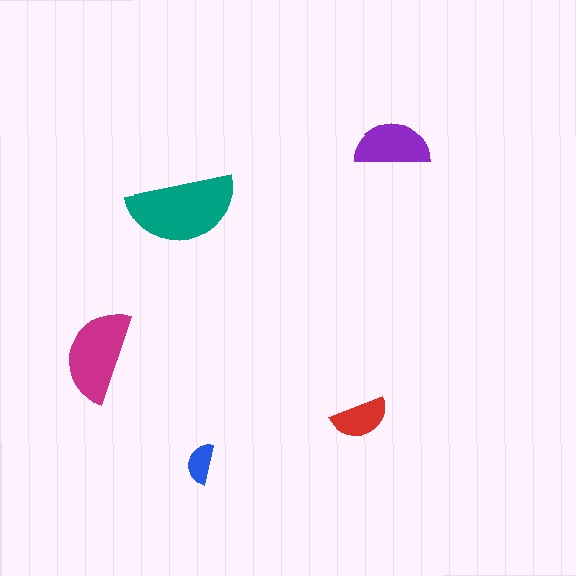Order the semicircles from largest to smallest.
the teal one, the magenta one, the purple one, the red one, the blue one.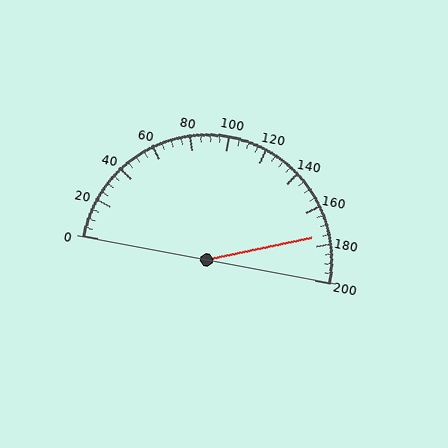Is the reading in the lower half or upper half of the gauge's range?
The reading is in the upper half of the range (0 to 200).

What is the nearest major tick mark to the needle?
The nearest major tick mark is 180.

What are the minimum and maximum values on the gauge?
The gauge ranges from 0 to 200.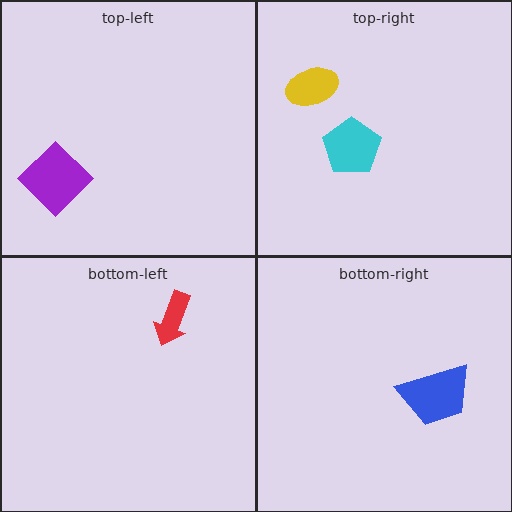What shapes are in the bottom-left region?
The red arrow.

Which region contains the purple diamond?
The top-left region.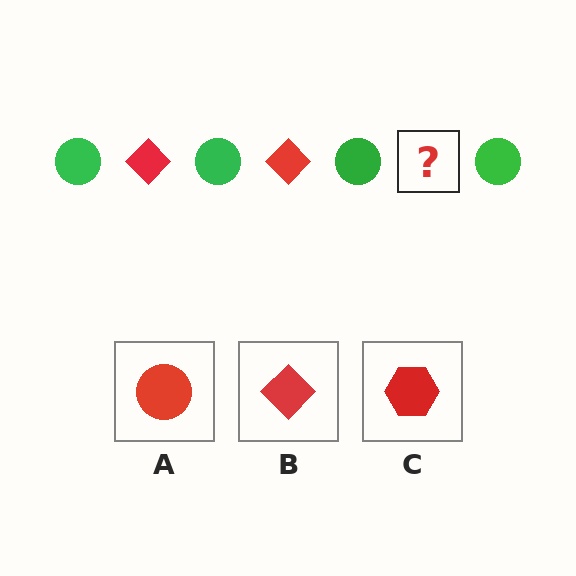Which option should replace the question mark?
Option B.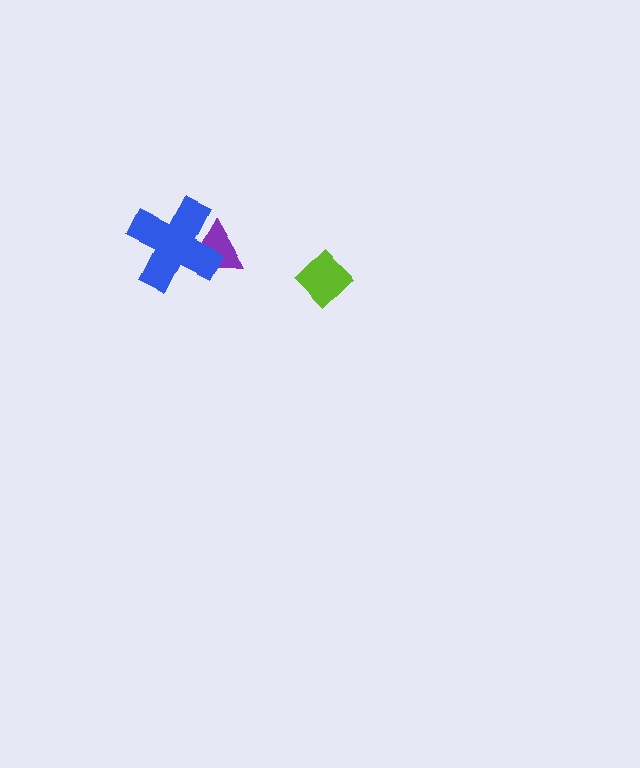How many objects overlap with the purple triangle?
1 object overlaps with the purple triangle.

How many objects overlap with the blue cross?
1 object overlaps with the blue cross.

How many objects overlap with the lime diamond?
0 objects overlap with the lime diamond.